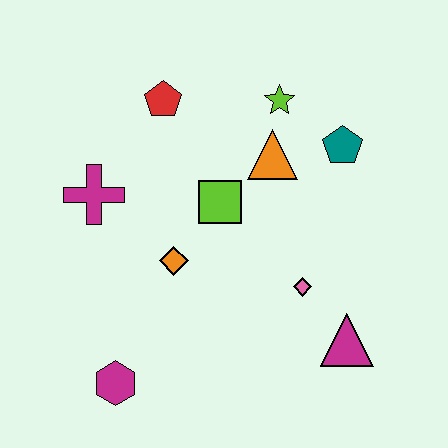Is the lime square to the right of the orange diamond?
Yes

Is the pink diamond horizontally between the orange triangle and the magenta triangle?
Yes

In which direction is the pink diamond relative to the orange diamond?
The pink diamond is to the right of the orange diamond.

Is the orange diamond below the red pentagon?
Yes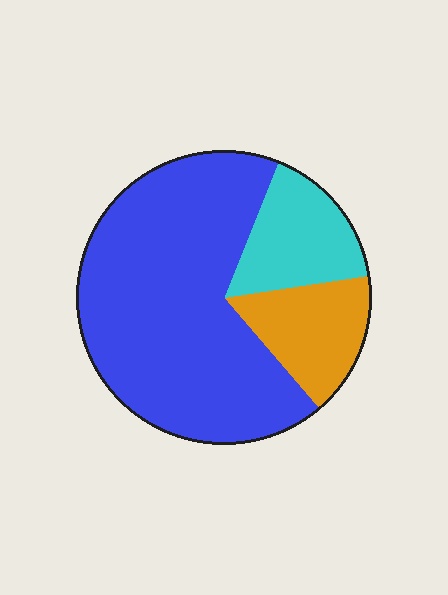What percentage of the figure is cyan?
Cyan covers around 15% of the figure.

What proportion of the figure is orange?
Orange covers 16% of the figure.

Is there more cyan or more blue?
Blue.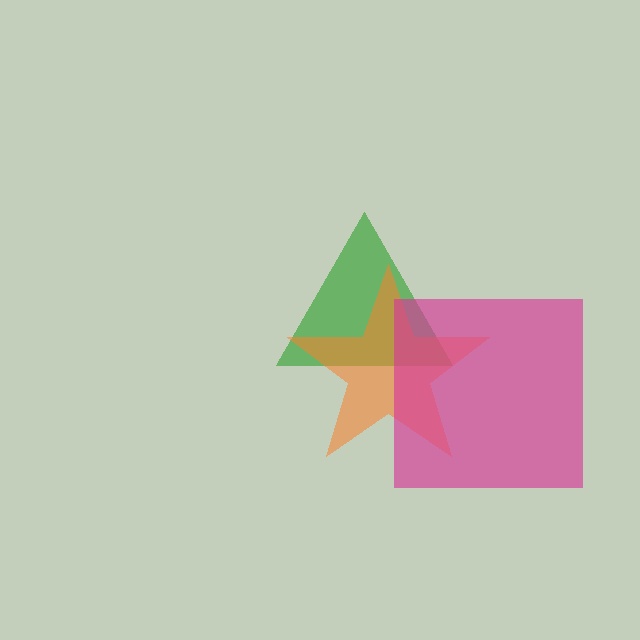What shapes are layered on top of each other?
The layered shapes are: a green triangle, an orange star, a magenta square.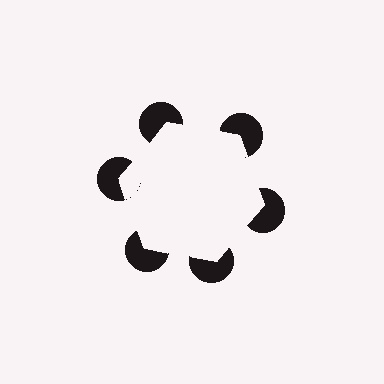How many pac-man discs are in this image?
There are 6 — one at each vertex of the illusory hexagon.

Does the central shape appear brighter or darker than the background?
It typically appears slightly brighter than the background, even though no actual brightness change is drawn.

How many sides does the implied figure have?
6 sides.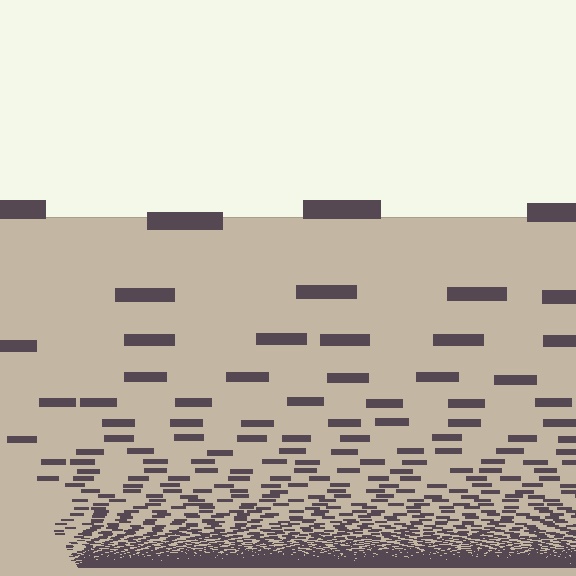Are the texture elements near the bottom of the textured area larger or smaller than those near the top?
Smaller. The gradient is inverted — elements near the bottom are smaller and denser.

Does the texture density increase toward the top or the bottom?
Density increases toward the bottom.